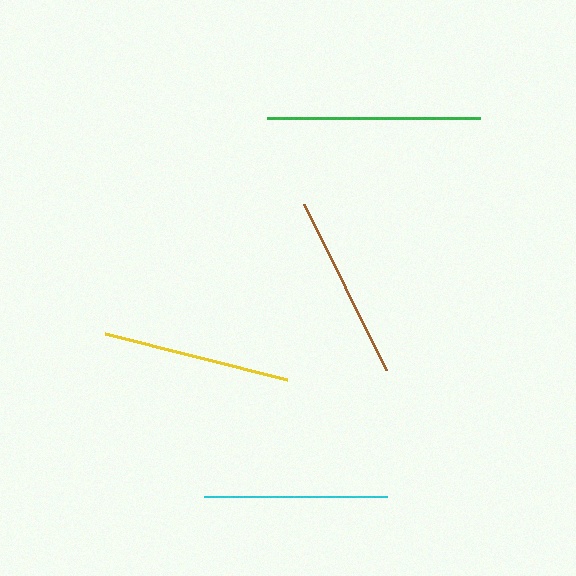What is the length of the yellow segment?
The yellow segment is approximately 188 pixels long.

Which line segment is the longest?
The green line is the longest at approximately 213 pixels.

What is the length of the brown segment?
The brown segment is approximately 185 pixels long.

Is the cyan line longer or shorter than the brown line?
The brown line is longer than the cyan line.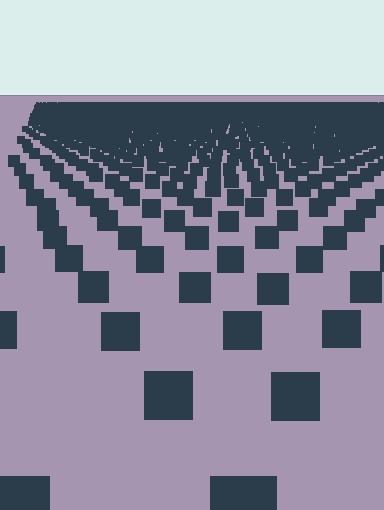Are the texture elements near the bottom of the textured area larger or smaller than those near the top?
Larger. Near the bottom, elements are closer to the viewer and appear at a bigger on-screen size.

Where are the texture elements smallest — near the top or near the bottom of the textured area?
Near the top.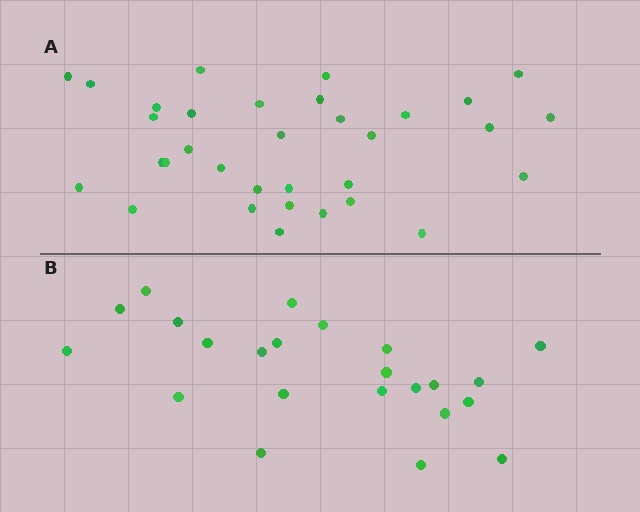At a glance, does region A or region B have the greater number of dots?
Region A (the top region) has more dots.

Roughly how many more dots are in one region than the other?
Region A has roughly 10 or so more dots than region B.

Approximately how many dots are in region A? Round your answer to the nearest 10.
About 30 dots. (The exact count is 33, which rounds to 30.)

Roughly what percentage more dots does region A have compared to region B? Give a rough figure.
About 45% more.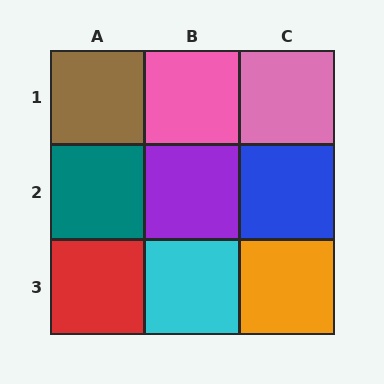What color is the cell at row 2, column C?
Blue.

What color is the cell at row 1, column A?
Brown.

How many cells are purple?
1 cell is purple.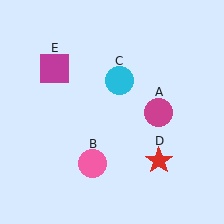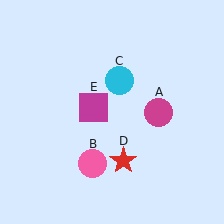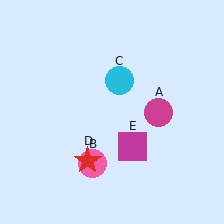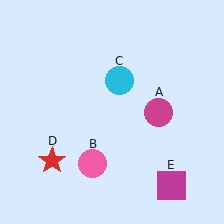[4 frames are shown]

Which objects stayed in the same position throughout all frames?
Magenta circle (object A) and pink circle (object B) and cyan circle (object C) remained stationary.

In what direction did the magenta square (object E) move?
The magenta square (object E) moved down and to the right.